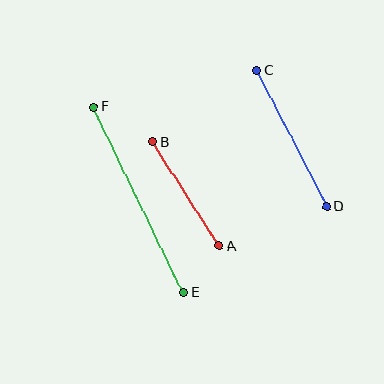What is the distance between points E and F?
The distance is approximately 206 pixels.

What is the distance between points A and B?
The distance is approximately 124 pixels.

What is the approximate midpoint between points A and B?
The midpoint is at approximately (186, 194) pixels.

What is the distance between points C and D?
The distance is approximately 153 pixels.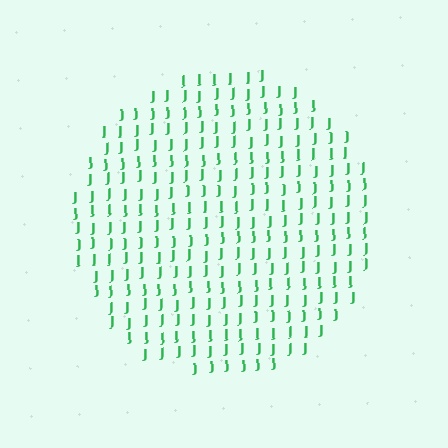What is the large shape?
The large shape is a circle.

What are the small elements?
The small elements are letter J's.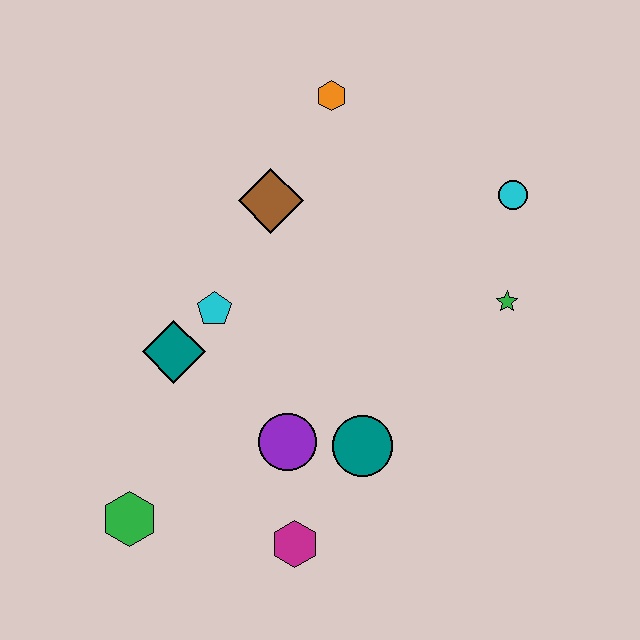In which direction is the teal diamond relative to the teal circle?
The teal diamond is to the left of the teal circle.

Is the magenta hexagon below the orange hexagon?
Yes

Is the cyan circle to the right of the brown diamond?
Yes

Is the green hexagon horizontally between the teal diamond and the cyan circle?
No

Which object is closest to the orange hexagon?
The brown diamond is closest to the orange hexagon.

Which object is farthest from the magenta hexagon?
The orange hexagon is farthest from the magenta hexagon.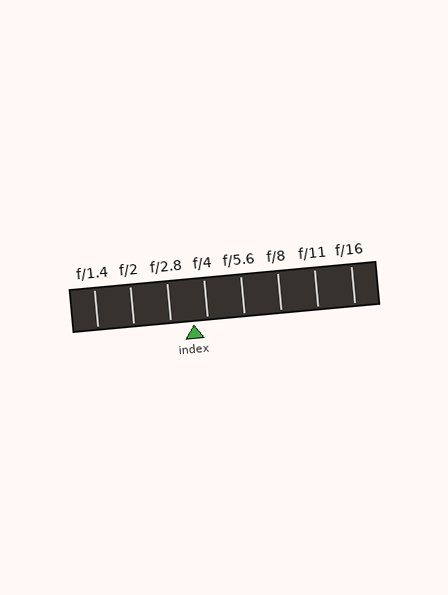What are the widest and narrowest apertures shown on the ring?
The widest aperture shown is f/1.4 and the narrowest is f/16.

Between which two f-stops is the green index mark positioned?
The index mark is between f/2.8 and f/4.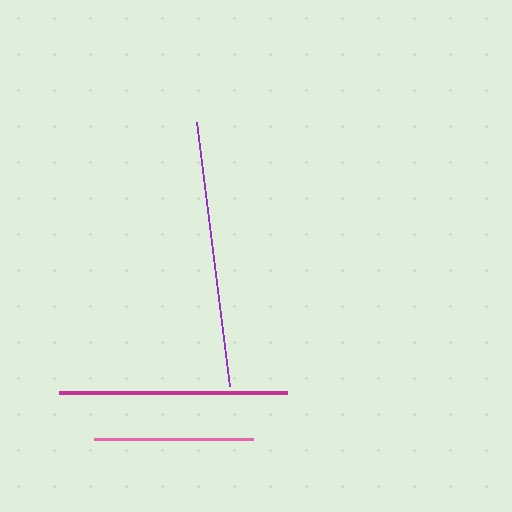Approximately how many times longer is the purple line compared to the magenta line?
The purple line is approximately 1.2 times the length of the magenta line.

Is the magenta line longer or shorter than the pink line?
The magenta line is longer than the pink line.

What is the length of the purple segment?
The purple segment is approximately 267 pixels long.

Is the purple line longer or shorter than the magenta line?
The purple line is longer than the magenta line.